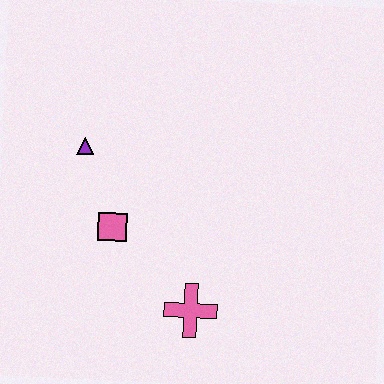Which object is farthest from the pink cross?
The purple triangle is farthest from the pink cross.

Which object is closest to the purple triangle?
The pink square is closest to the purple triangle.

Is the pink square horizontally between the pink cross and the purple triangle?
Yes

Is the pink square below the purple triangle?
Yes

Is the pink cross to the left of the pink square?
No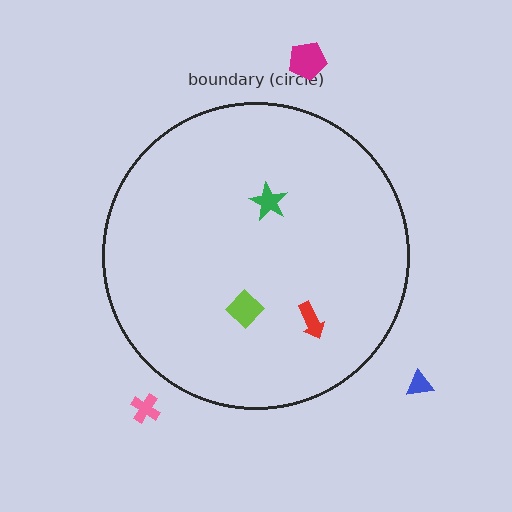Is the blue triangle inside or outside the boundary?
Outside.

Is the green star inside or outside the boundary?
Inside.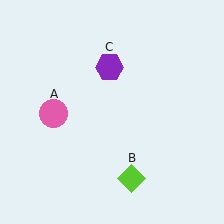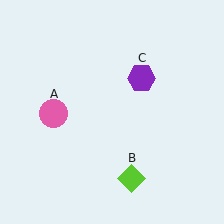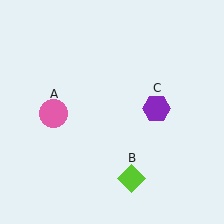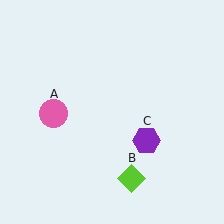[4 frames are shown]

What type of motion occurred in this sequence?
The purple hexagon (object C) rotated clockwise around the center of the scene.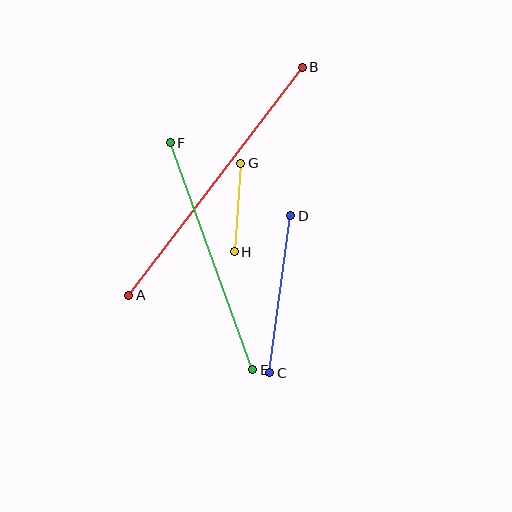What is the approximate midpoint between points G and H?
The midpoint is at approximately (238, 207) pixels.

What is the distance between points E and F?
The distance is approximately 242 pixels.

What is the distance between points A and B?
The distance is approximately 287 pixels.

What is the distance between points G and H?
The distance is approximately 89 pixels.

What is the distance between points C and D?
The distance is approximately 159 pixels.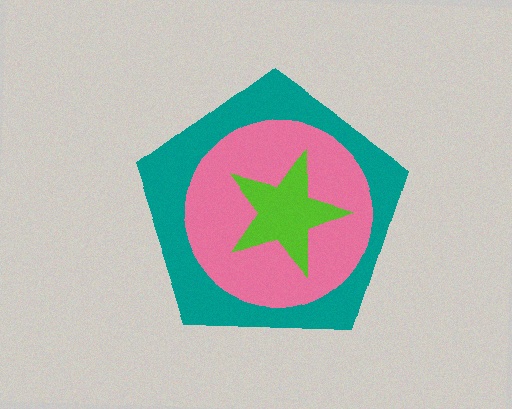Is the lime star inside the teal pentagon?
Yes.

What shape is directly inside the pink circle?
The lime star.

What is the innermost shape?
The lime star.